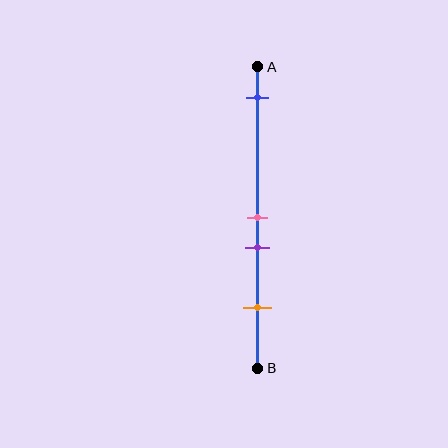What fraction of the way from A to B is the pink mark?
The pink mark is approximately 50% (0.5) of the way from A to B.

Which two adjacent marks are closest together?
The pink and purple marks are the closest adjacent pair.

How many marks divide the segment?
There are 4 marks dividing the segment.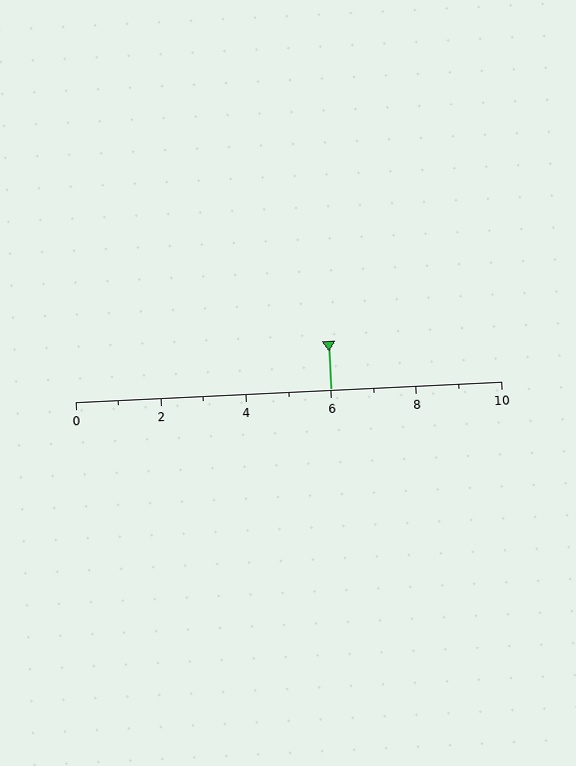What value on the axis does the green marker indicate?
The marker indicates approximately 6.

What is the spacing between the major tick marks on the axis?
The major ticks are spaced 2 apart.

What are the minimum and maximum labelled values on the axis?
The axis runs from 0 to 10.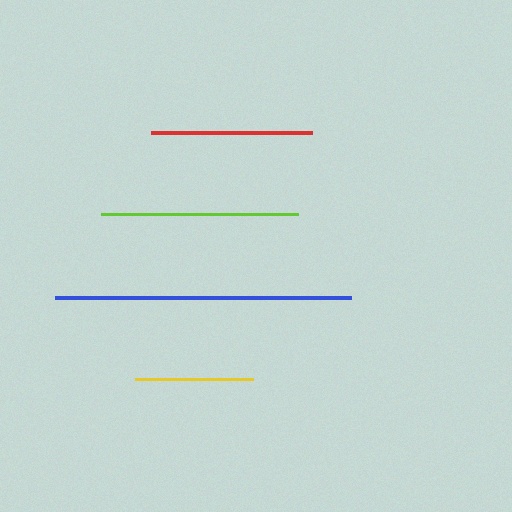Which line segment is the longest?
The blue line is the longest at approximately 296 pixels.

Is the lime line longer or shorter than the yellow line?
The lime line is longer than the yellow line.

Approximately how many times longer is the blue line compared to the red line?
The blue line is approximately 1.8 times the length of the red line.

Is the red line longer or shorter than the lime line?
The lime line is longer than the red line.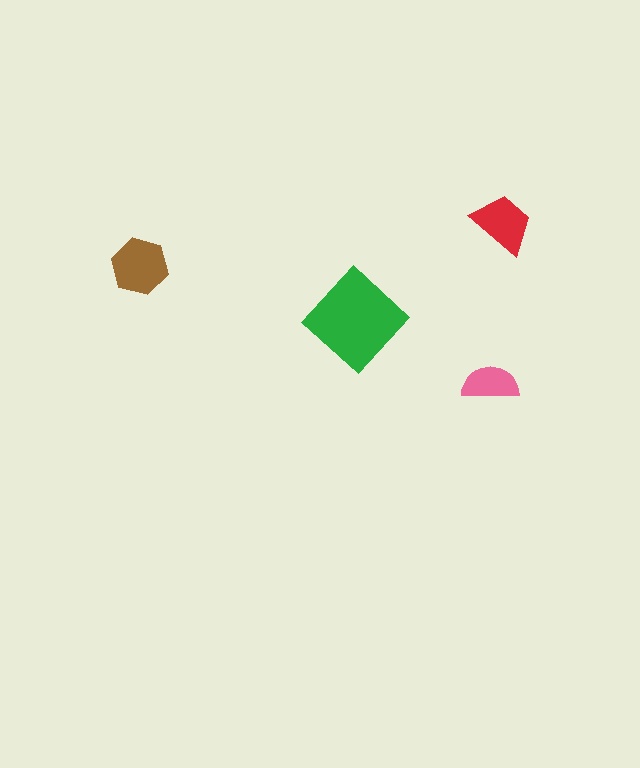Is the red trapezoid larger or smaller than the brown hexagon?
Smaller.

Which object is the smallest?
The pink semicircle.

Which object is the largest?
The green diamond.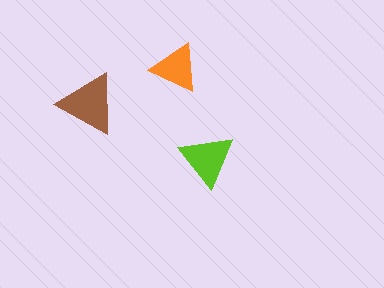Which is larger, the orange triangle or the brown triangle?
The brown one.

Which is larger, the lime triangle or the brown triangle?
The brown one.